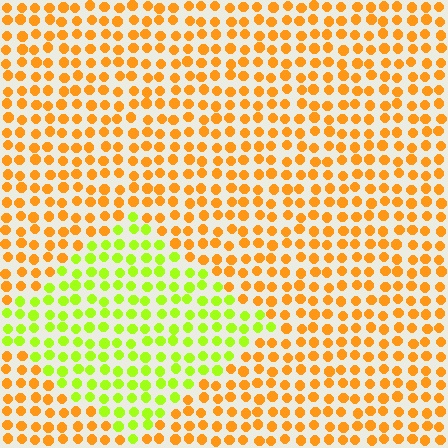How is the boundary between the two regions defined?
The boundary is defined purely by a slight shift in hue (about 51 degrees). Spacing, size, and orientation are identical on both sides.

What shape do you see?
I see a diamond.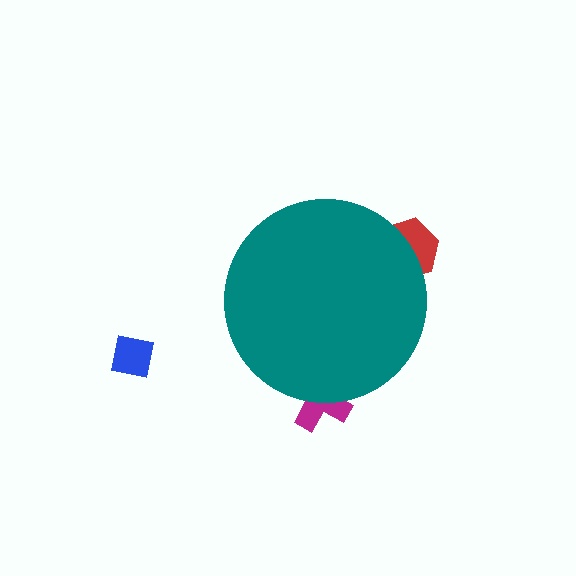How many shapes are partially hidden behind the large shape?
2 shapes are partially hidden.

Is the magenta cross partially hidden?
Yes, the magenta cross is partially hidden behind the teal circle.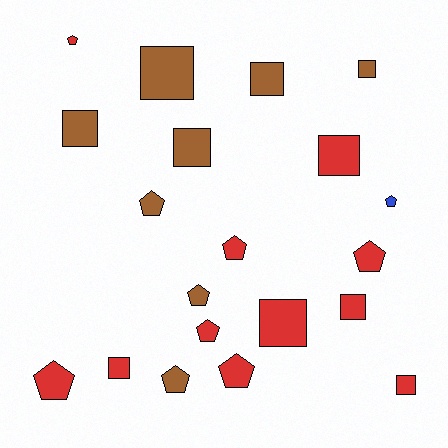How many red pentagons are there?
There are 6 red pentagons.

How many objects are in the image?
There are 20 objects.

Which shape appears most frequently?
Square, with 10 objects.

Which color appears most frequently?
Red, with 11 objects.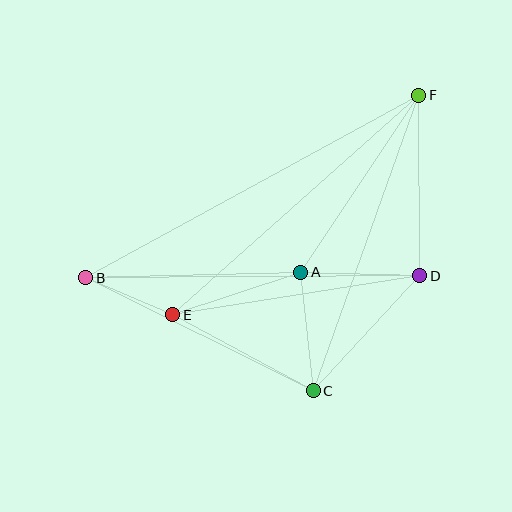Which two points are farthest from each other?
Points B and F are farthest from each other.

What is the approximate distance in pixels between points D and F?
The distance between D and F is approximately 181 pixels.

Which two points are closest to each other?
Points B and E are closest to each other.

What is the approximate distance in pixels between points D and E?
The distance between D and E is approximately 250 pixels.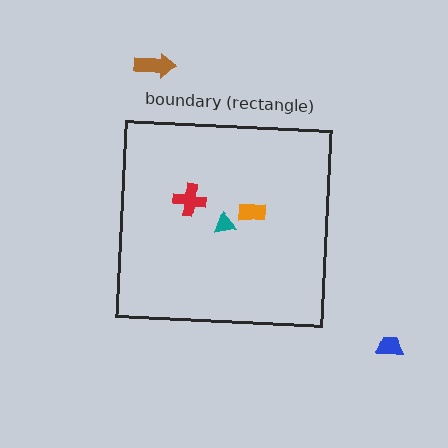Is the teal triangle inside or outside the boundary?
Inside.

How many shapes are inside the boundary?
3 inside, 2 outside.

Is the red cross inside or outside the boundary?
Inside.